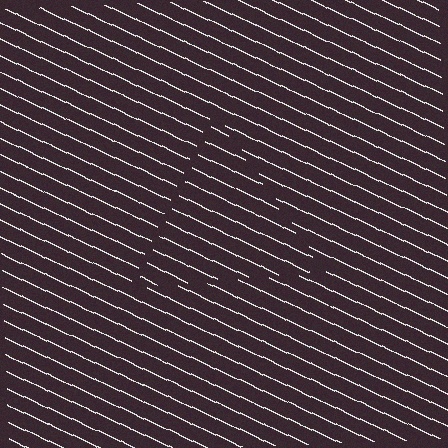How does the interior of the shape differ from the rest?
The interior of the shape contains the same grating, shifted by half a period — the contour is defined by the phase discontinuity where line-ends from the inner and outer gratings abut.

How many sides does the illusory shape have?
3 sides — the line-ends trace a triangle.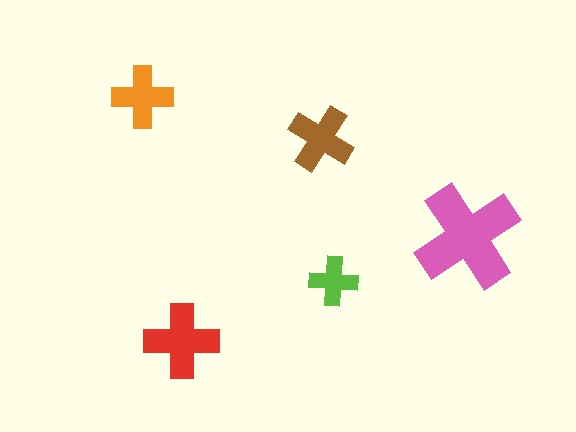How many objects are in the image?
There are 5 objects in the image.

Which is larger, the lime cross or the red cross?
The red one.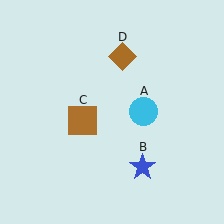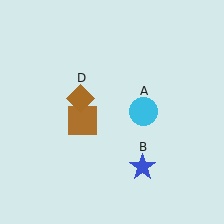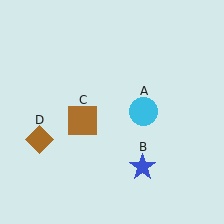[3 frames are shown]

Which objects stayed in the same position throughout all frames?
Cyan circle (object A) and blue star (object B) and brown square (object C) remained stationary.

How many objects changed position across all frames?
1 object changed position: brown diamond (object D).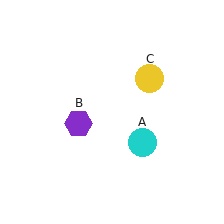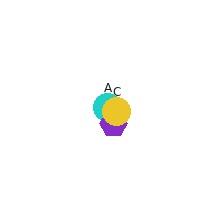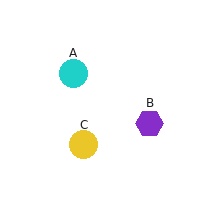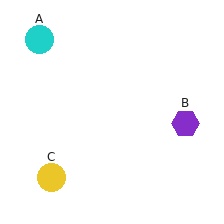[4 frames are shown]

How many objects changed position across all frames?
3 objects changed position: cyan circle (object A), purple hexagon (object B), yellow circle (object C).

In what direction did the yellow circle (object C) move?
The yellow circle (object C) moved down and to the left.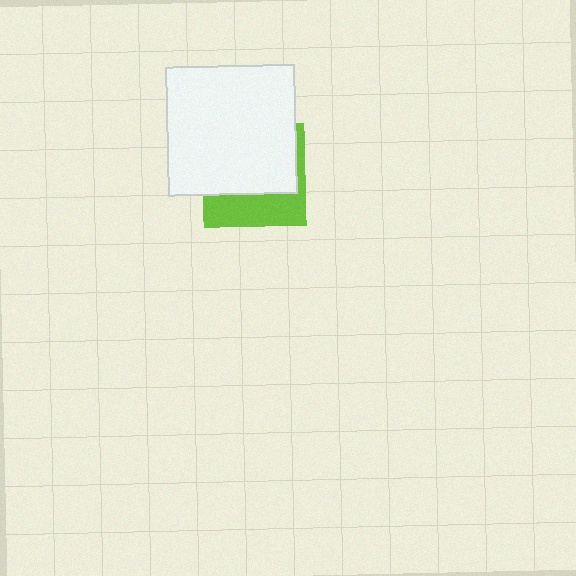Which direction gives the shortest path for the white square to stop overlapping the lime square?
Moving up gives the shortest separation.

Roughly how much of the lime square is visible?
A small part of it is visible (roughly 37%).